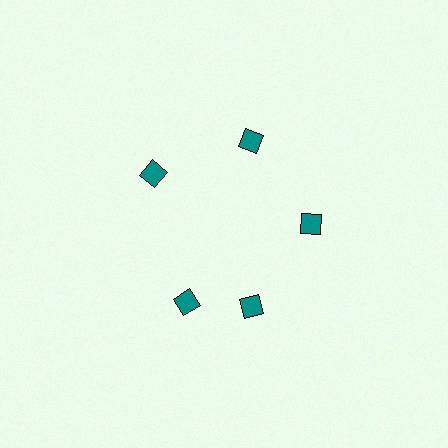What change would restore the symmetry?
The symmetry would be restored by rotating it back into even spacing with its neighbors so that all 5 diamonds sit at equal angles and equal distance from the center.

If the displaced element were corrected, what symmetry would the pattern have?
It would have 5-fold rotational symmetry — the pattern would map onto itself every 72 degrees.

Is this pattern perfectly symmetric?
No. The 5 teal diamonds are arranged in a ring, but one element near the 8 o'clock position is rotated out of alignment along the ring, breaking the 5-fold rotational symmetry.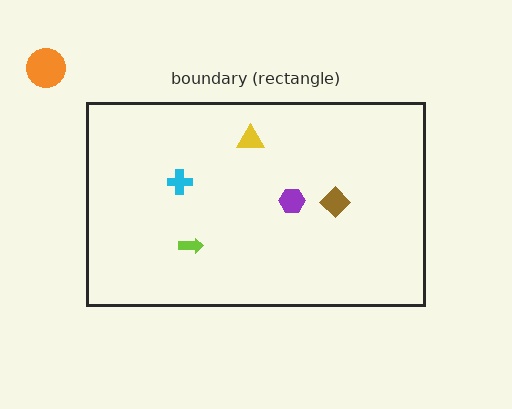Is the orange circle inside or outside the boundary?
Outside.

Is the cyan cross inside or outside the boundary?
Inside.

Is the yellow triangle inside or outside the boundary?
Inside.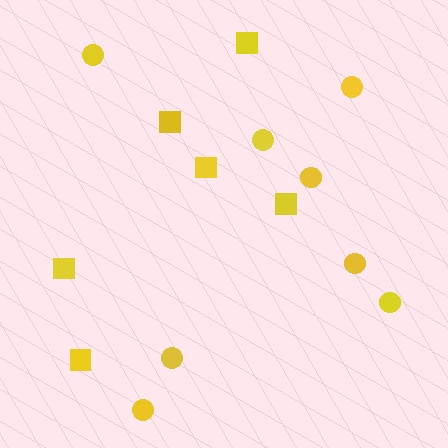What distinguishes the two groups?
There are 2 groups: one group of circles (8) and one group of squares (6).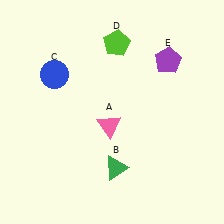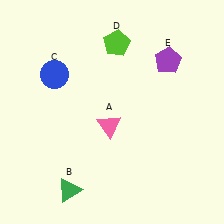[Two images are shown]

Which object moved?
The green triangle (B) moved left.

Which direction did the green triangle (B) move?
The green triangle (B) moved left.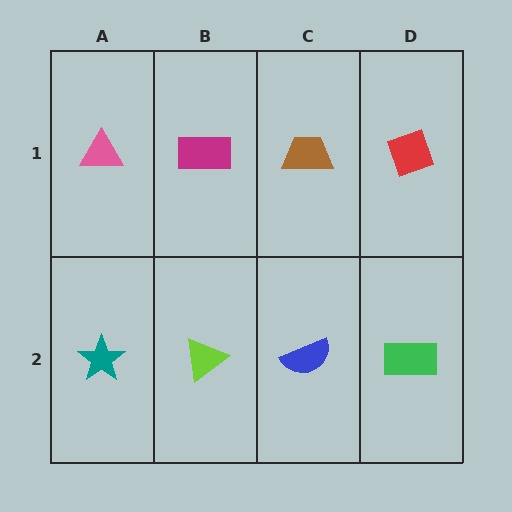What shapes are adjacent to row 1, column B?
A lime triangle (row 2, column B), a pink triangle (row 1, column A), a brown trapezoid (row 1, column C).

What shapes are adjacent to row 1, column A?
A teal star (row 2, column A), a magenta rectangle (row 1, column B).